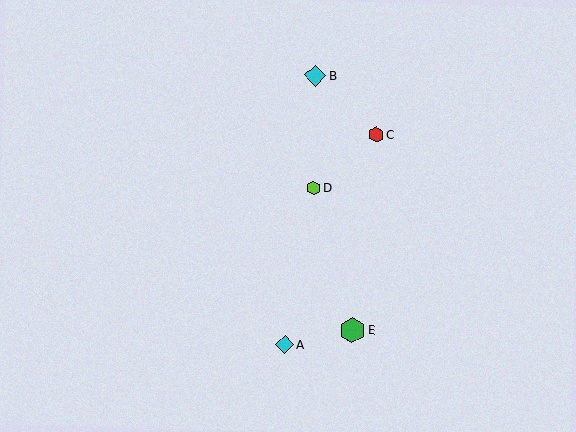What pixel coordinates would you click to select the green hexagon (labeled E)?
Click at (353, 330) to select the green hexagon E.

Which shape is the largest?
The green hexagon (labeled E) is the largest.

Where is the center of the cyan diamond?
The center of the cyan diamond is at (315, 76).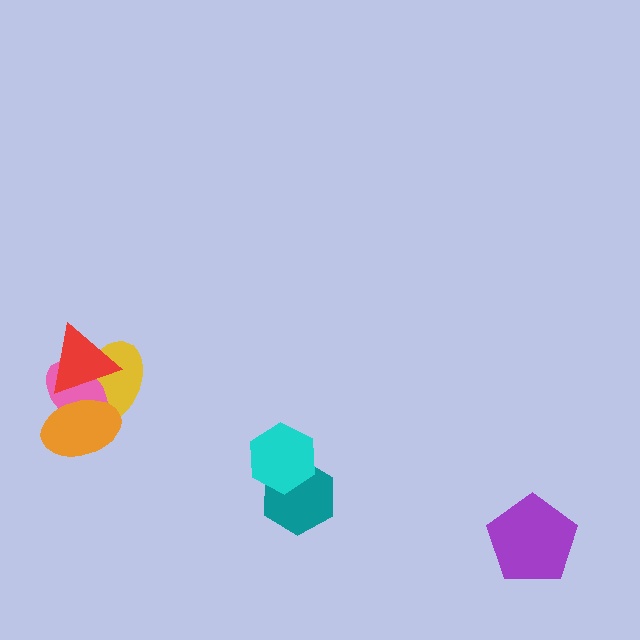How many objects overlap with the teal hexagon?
1 object overlaps with the teal hexagon.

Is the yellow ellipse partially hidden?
Yes, it is partially covered by another shape.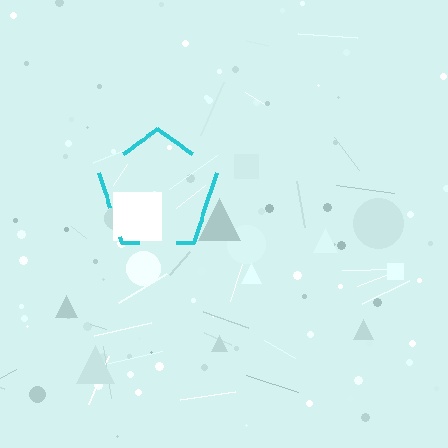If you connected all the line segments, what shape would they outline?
They would outline a pentagon.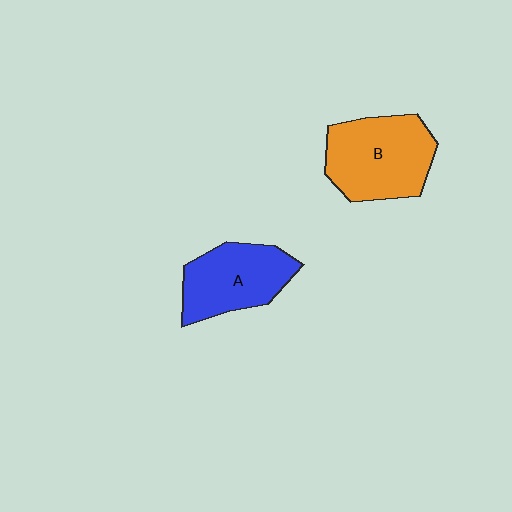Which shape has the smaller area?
Shape A (blue).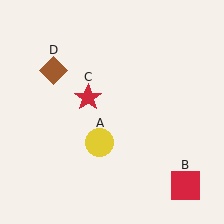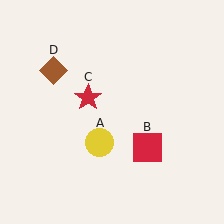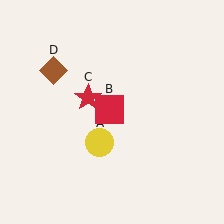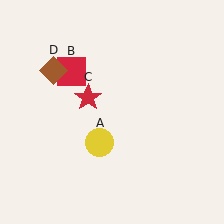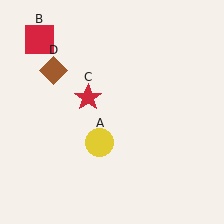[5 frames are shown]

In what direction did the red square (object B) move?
The red square (object B) moved up and to the left.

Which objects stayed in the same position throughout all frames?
Yellow circle (object A) and red star (object C) and brown diamond (object D) remained stationary.